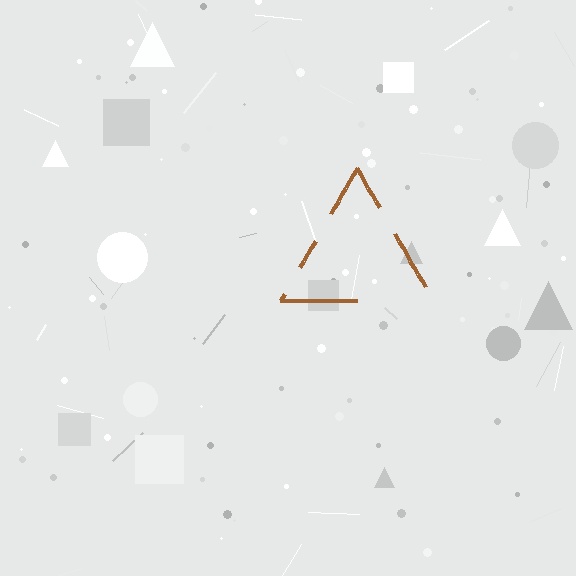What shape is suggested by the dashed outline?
The dashed outline suggests a triangle.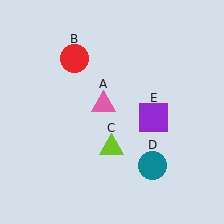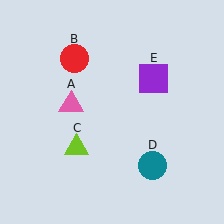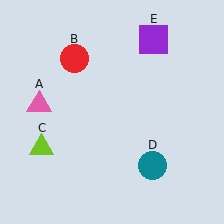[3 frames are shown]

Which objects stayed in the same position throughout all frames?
Red circle (object B) and teal circle (object D) remained stationary.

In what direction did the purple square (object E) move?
The purple square (object E) moved up.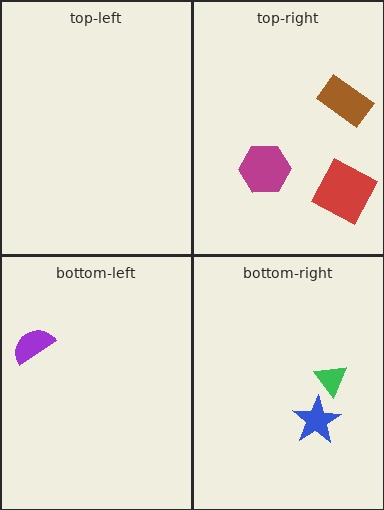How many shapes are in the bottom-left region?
1.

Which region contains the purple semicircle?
The bottom-left region.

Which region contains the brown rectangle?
The top-right region.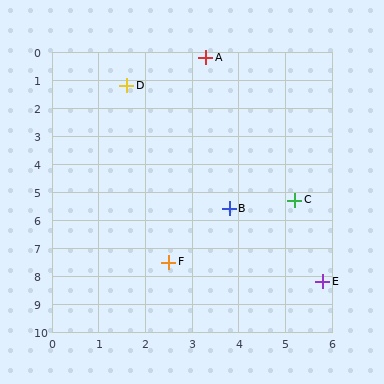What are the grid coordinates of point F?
Point F is at approximately (2.5, 7.5).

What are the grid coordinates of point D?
Point D is at approximately (1.6, 1.2).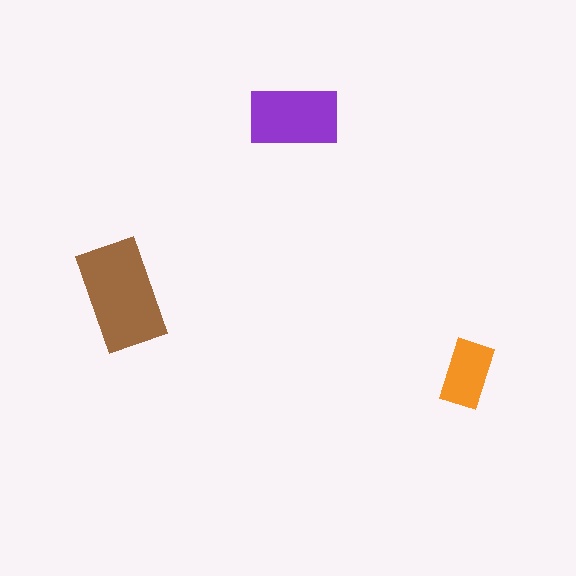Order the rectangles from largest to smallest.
the brown one, the purple one, the orange one.